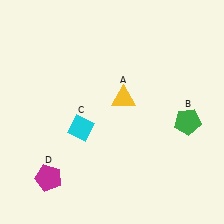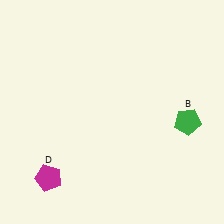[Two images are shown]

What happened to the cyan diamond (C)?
The cyan diamond (C) was removed in Image 2. It was in the bottom-left area of Image 1.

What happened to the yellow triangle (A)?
The yellow triangle (A) was removed in Image 2. It was in the top-right area of Image 1.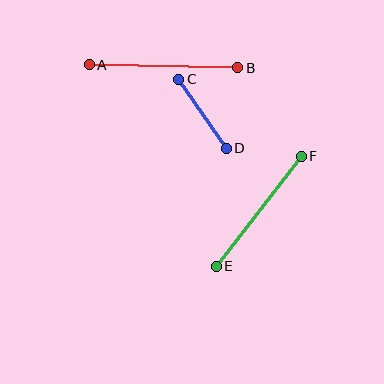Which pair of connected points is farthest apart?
Points A and B are farthest apart.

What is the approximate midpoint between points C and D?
The midpoint is at approximately (202, 114) pixels.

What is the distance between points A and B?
The distance is approximately 149 pixels.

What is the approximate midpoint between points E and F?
The midpoint is at approximately (259, 211) pixels.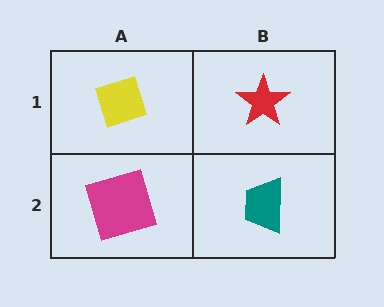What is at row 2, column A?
A magenta square.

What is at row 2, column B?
A teal trapezoid.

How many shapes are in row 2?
2 shapes.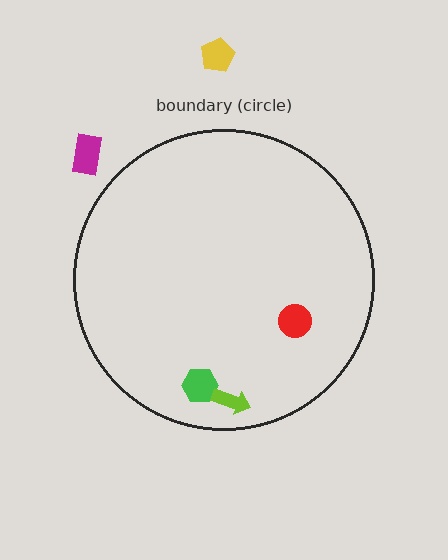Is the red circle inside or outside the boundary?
Inside.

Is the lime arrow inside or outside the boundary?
Inside.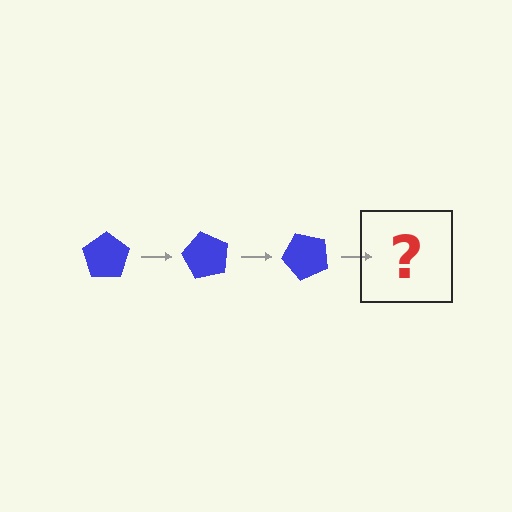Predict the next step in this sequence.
The next step is a blue pentagon rotated 180 degrees.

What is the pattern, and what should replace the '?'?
The pattern is that the pentagon rotates 60 degrees each step. The '?' should be a blue pentagon rotated 180 degrees.